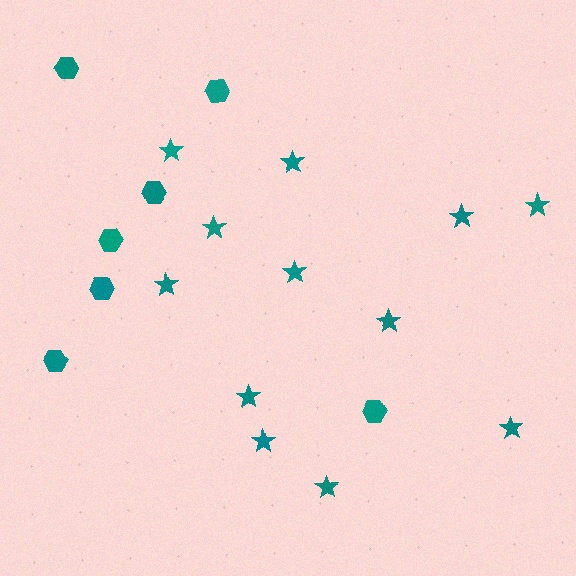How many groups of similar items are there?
There are 2 groups: one group of stars (12) and one group of hexagons (7).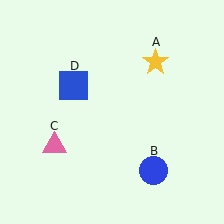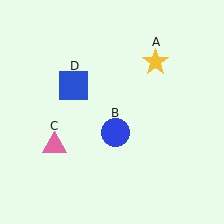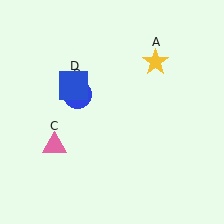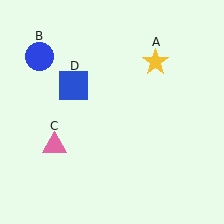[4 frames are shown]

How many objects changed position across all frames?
1 object changed position: blue circle (object B).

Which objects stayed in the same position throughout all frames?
Yellow star (object A) and pink triangle (object C) and blue square (object D) remained stationary.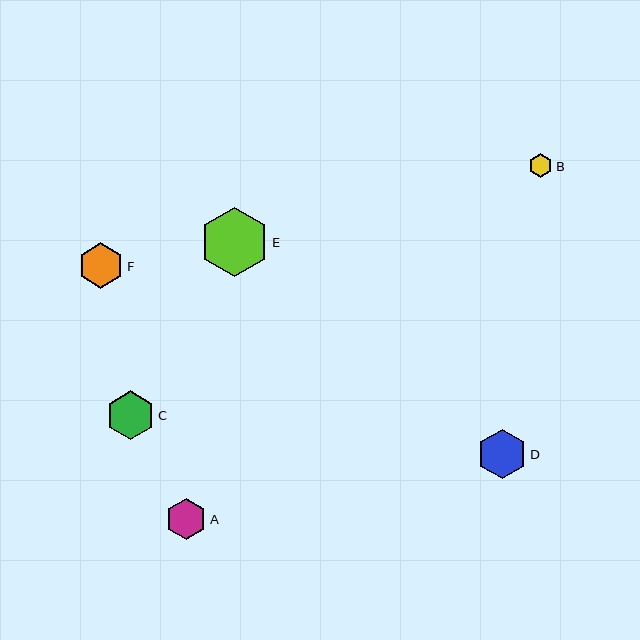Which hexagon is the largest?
Hexagon E is the largest with a size of approximately 69 pixels.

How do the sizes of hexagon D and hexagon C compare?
Hexagon D and hexagon C are approximately the same size.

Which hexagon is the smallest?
Hexagon B is the smallest with a size of approximately 24 pixels.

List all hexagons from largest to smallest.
From largest to smallest: E, D, C, F, A, B.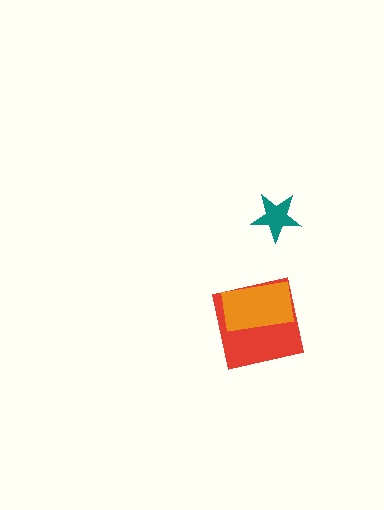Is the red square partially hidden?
Yes, it is partially covered by another shape.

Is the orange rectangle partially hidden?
No, no other shape covers it.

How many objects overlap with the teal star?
0 objects overlap with the teal star.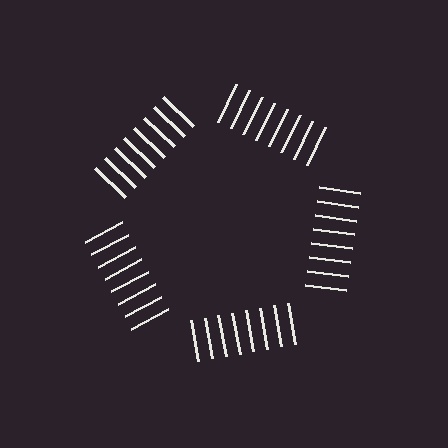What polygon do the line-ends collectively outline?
An illusory pentagon — the line segments terminate on its edges but no continuous stroke is drawn.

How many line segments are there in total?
40 — 8 along each of the 5 edges.